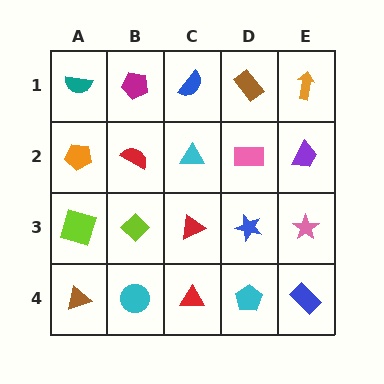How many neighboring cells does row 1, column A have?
2.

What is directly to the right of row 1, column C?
A brown rectangle.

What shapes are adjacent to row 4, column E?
A pink star (row 3, column E), a cyan pentagon (row 4, column D).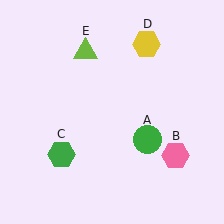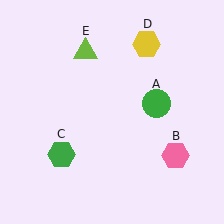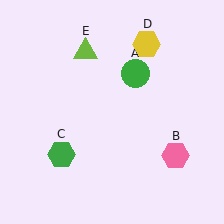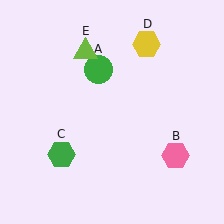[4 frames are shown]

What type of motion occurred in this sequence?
The green circle (object A) rotated counterclockwise around the center of the scene.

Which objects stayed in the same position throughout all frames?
Pink hexagon (object B) and green hexagon (object C) and yellow hexagon (object D) and lime triangle (object E) remained stationary.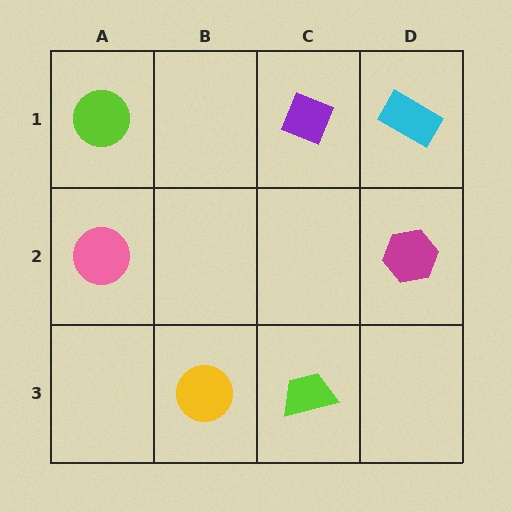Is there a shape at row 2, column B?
No, that cell is empty.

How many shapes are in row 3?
2 shapes.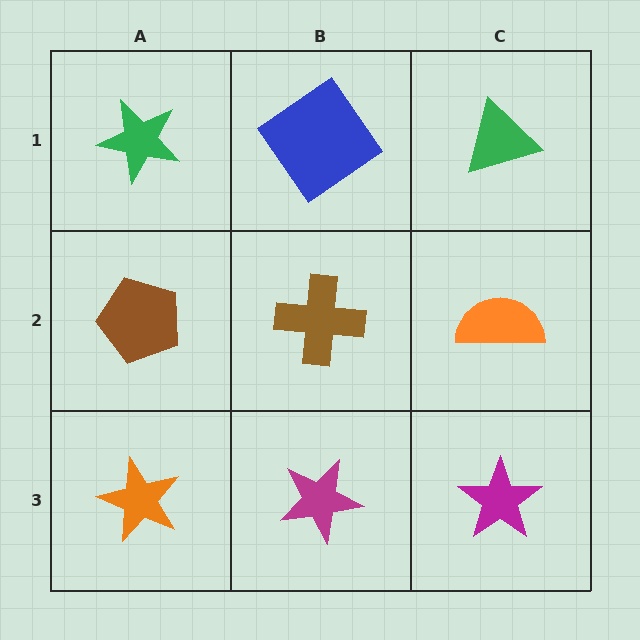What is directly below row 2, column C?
A magenta star.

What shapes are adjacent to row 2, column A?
A green star (row 1, column A), an orange star (row 3, column A), a brown cross (row 2, column B).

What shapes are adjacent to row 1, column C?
An orange semicircle (row 2, column C), a blue diamond (row 1, column B).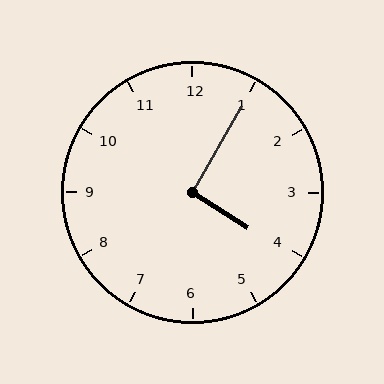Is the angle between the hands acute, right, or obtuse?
It is right.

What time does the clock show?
4:05.